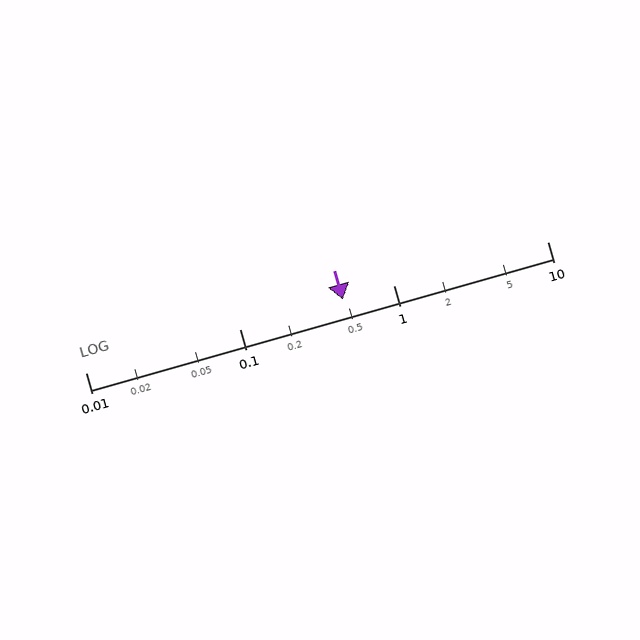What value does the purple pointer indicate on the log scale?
The pointer indicates approximately 0.47.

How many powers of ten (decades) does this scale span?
The scale spans 3 decades, from 0.01 to 10.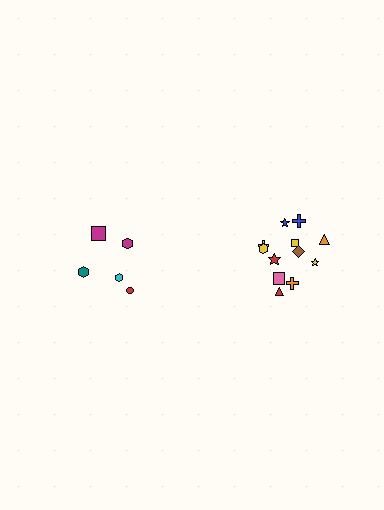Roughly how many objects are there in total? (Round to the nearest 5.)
Roughly 15 objects in total.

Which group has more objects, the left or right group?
The right group.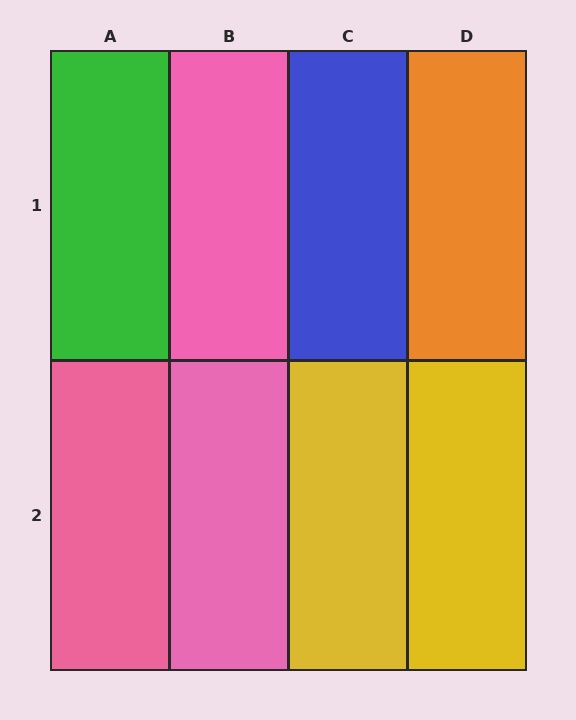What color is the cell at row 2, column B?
Pink.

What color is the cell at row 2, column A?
Pink.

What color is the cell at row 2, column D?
Yellow.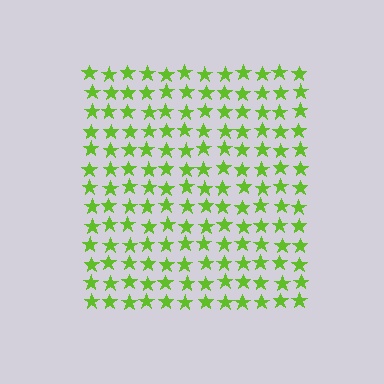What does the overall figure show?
The overall figure shows a square.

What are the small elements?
The small elements are stars.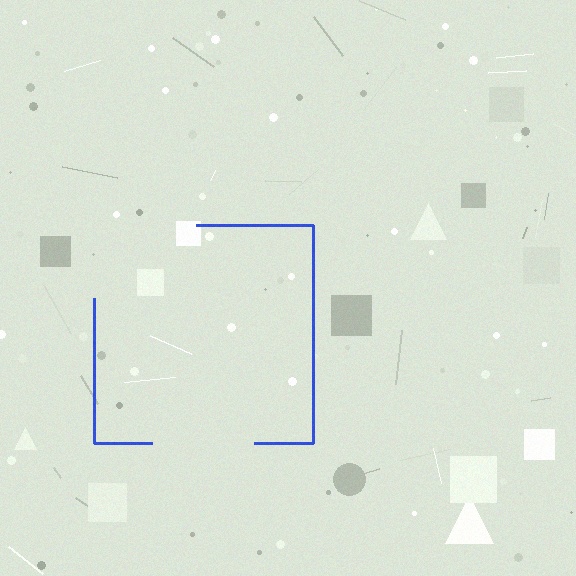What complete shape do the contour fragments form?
The contour fragments form a square.